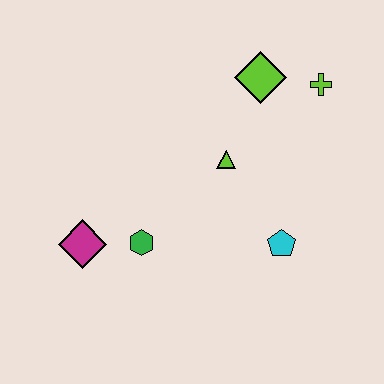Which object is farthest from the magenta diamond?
The lime cross is farthest from the magenta diamond.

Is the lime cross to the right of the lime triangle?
Yes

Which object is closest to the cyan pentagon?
The lime triangle is closest to the cyan pentagon.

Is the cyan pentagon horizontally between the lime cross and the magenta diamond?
Yes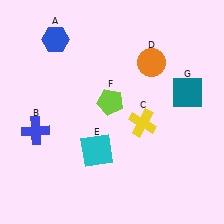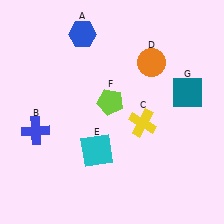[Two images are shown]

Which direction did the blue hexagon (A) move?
The blue hexagon (A) moved right.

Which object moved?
The blue hexagon (A) moved right.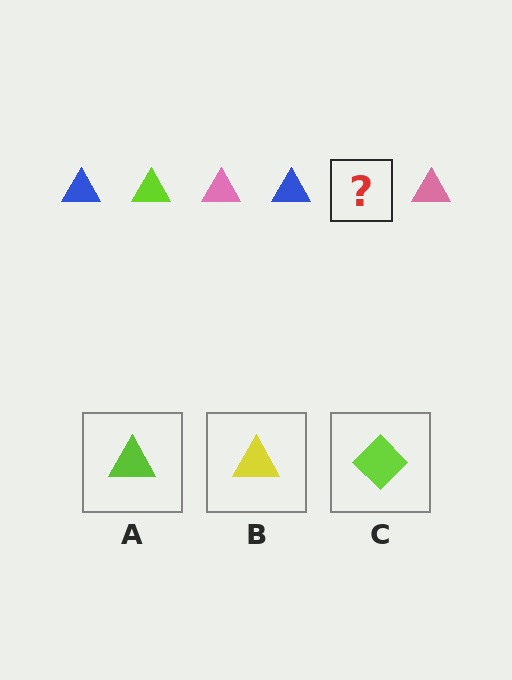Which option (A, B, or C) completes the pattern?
A.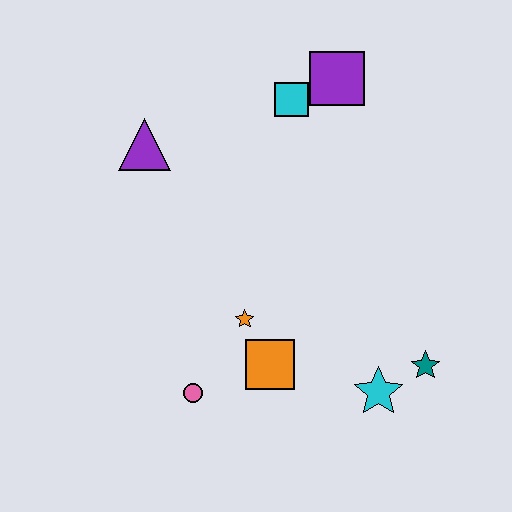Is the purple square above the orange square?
Yes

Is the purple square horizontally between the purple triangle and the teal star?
Yes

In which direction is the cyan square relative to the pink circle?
The cyan square is above the pink circle.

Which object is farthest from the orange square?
The purple square is farthest from the orange square.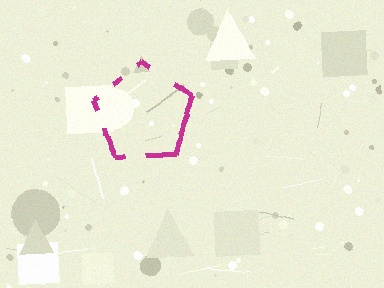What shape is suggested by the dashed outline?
The dashed outline suggests a pentagon.